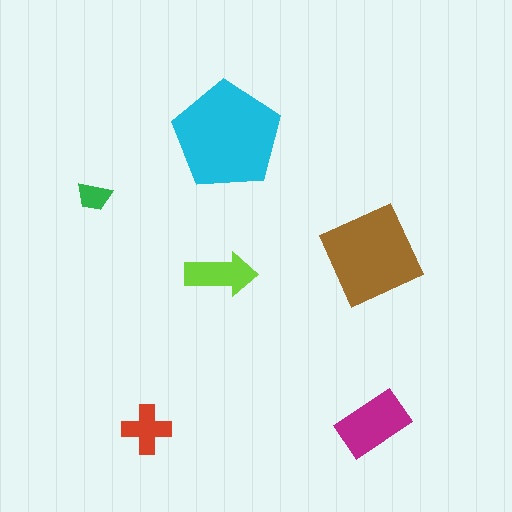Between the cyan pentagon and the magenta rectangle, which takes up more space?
The cyan pentagon.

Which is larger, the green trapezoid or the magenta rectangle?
The magenta rectangle.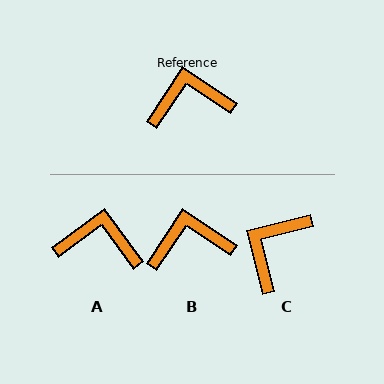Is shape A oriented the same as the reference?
No, it is off by about 21 degrees.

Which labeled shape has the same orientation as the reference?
B.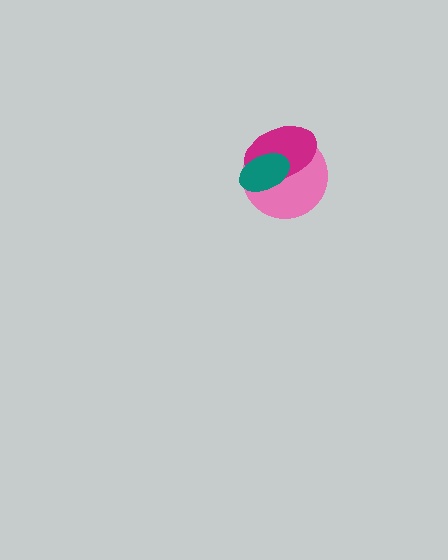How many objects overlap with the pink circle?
2 objects overlap with the pink circle.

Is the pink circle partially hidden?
Yes, it is partially covered by another shape.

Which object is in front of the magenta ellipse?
The teal ellipse is in front of the magenta ellipse.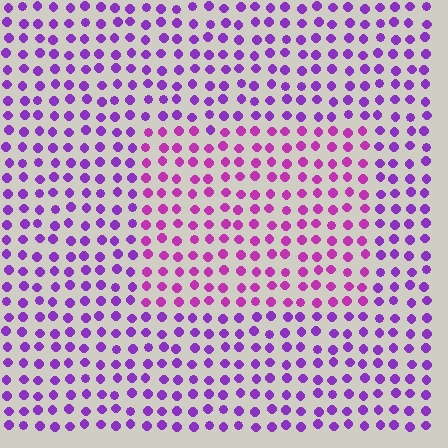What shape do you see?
I see a rectangle.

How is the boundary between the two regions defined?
The boundary is defined purely by a slight shift in hue (about 29 degrees). Spacing, size, and orientation are identical on both sides.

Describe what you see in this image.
The image is filled with small purple elements in a uniform arrangement. A rectangle-shaped region is visible where the elements are tinted to a slightly different hue, forming a subtle color boundary.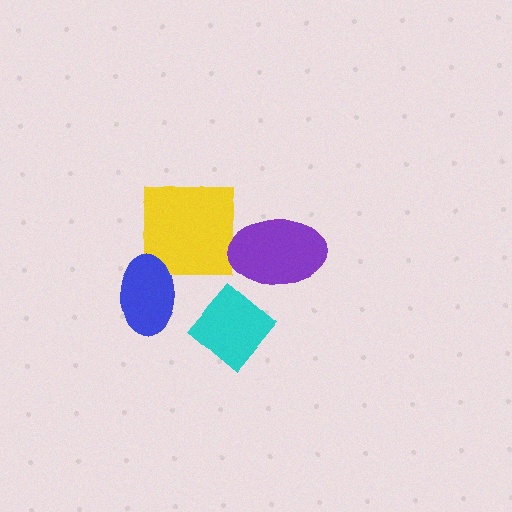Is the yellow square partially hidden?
Yes, it is partially covered by another shape.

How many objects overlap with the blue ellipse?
1 object overlaps with the blue ellipse.